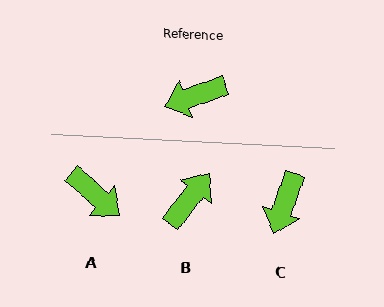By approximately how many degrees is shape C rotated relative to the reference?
Approximately 51 degrees counter-clockwise.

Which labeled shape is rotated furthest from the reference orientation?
B, about 147 degrees away.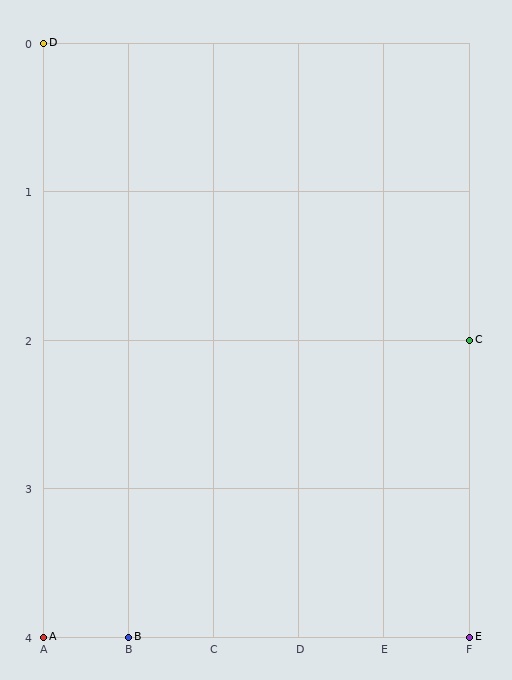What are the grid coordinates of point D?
Point D is at grid coordinates (A, 0).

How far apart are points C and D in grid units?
Points C and D are 5 columns and 2 rows apart (about 5.4 grid units diagonally).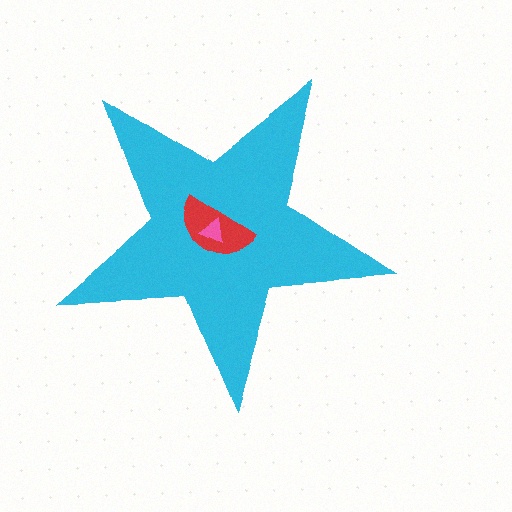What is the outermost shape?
The cyan star.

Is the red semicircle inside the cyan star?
Yes.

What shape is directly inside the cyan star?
The red semicircle.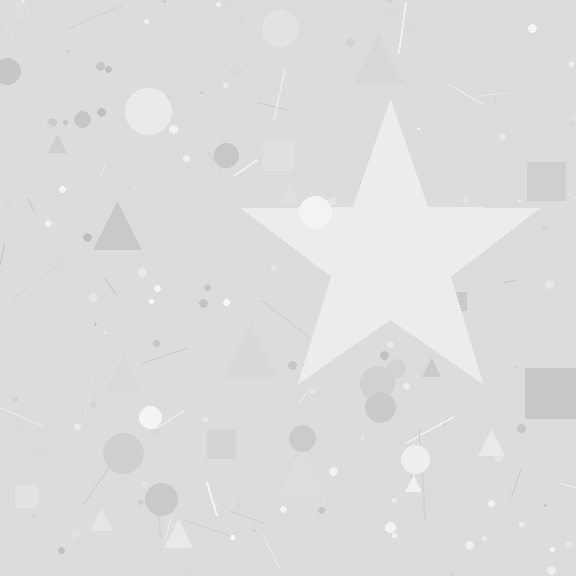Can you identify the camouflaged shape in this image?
The camouflaged shape is a star.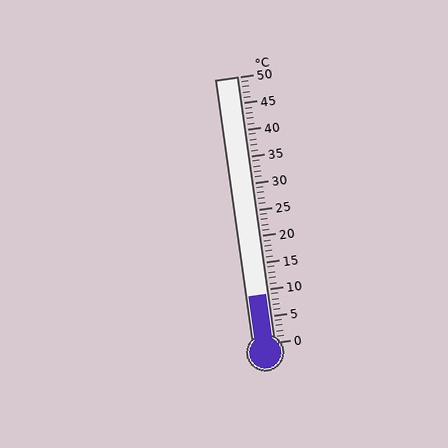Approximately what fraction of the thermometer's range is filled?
The thermometer is filled to approximately 20% of its range.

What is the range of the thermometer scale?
The thermometer scale ranges from 0°C to 50°C.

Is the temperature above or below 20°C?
The temperature is below 20°C.